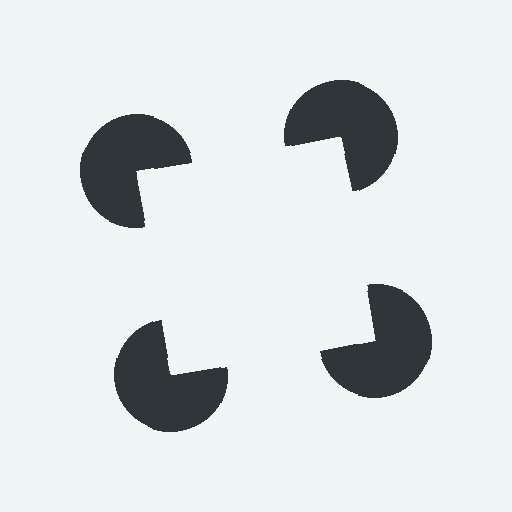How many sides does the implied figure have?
4 sides.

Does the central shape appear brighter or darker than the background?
It typically appears slightly brighter than the background, even though no actual brightness change is drawn.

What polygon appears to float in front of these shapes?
An illusory square — its edges are inferred from the aligned wedge cuts in the pac-man discs, not physically drawn.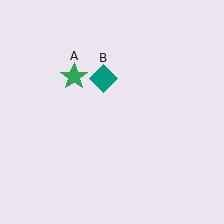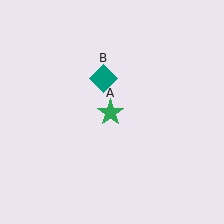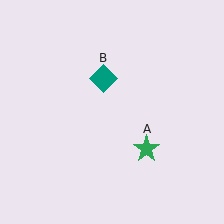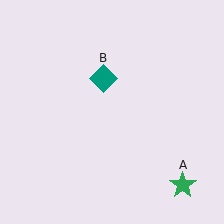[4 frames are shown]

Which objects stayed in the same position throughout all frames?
Teal diamond (object B) remained stationary.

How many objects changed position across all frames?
1 object changed position: green star (object A).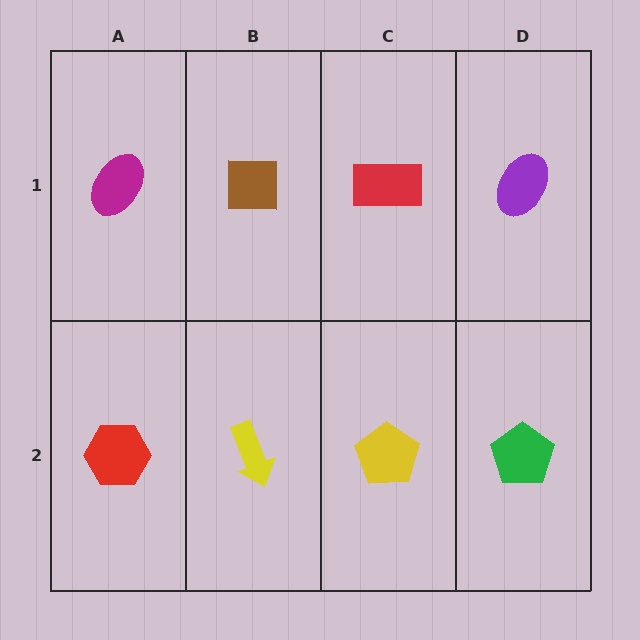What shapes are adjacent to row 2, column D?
A purple ellipse (row 1, column D), a yellow pentagon (row 2, column C).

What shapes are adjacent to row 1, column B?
A yellow arrow (row 2, column B), a magenta ellipse (row 1, column A), a red rectangle (row 1, column C).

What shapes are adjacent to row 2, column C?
A red rectangle (row 1, column C), a yellow arrow (row 2, column B), a green pentagon (row 2, column D).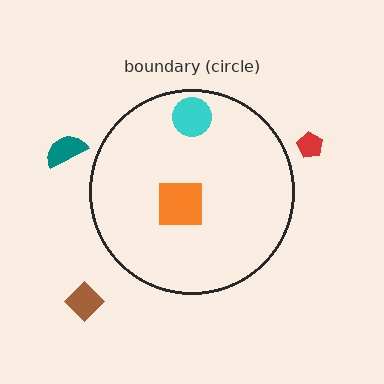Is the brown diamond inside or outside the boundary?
Outside.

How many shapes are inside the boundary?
2 inside, 3 outside.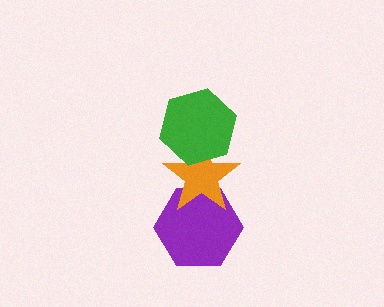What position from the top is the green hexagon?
The green hexagon is 1st from the top.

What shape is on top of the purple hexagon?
The orange star is on top of the purple hexagon.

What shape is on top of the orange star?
The green hexagon is on top of the orange star.